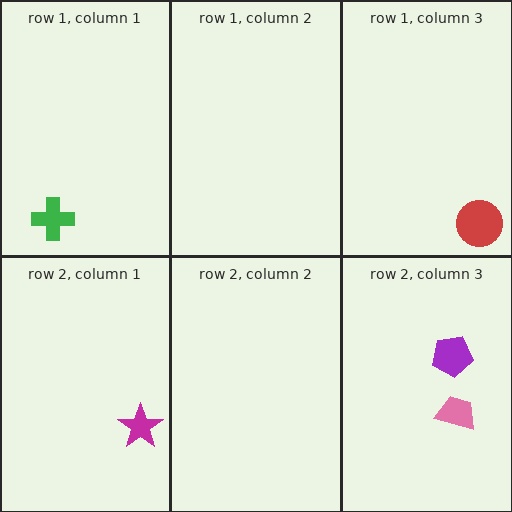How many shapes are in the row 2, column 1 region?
1.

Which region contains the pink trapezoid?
The row 2, column 3 region.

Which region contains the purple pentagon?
The row 2, column 3 region.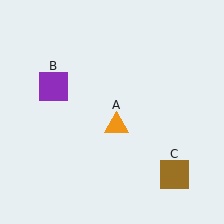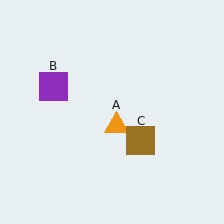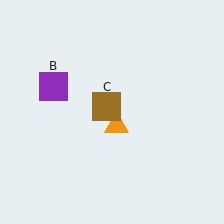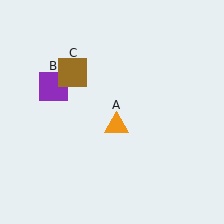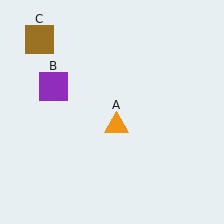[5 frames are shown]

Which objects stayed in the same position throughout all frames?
Orange triangle (object A) and purple square (object B) remained stationary.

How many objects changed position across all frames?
1 object changed position: brown square (object C).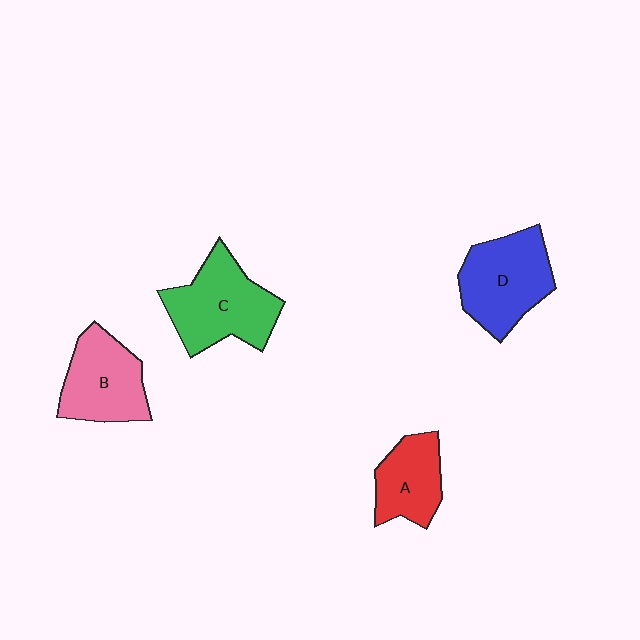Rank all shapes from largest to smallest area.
From largest to smallest: C (green), D (blue), B (pink), A (red).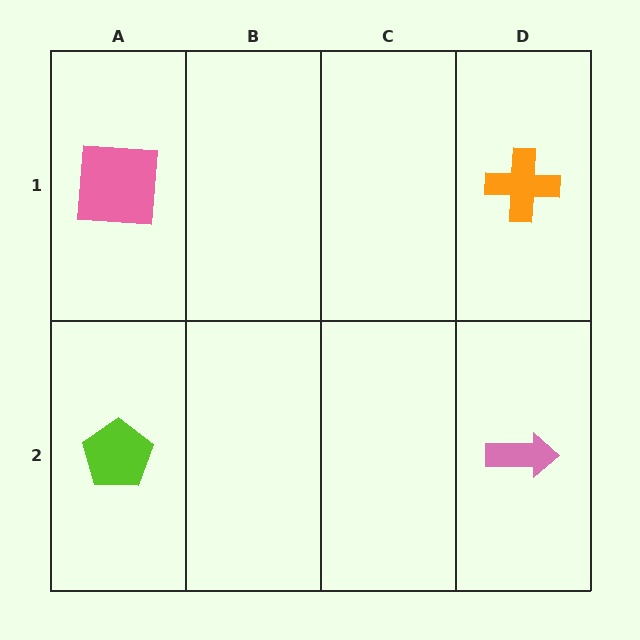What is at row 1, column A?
A pink square.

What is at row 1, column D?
An orange cross.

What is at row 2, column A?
A lime pentagon.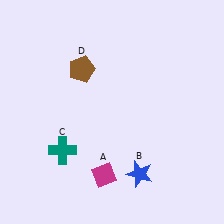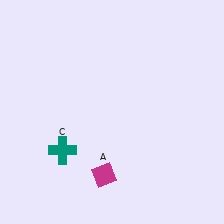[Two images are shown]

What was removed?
The blue star (B), the brown pentagon (D) were removed in Image 2.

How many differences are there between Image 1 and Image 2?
There are 2 differences between the two images.